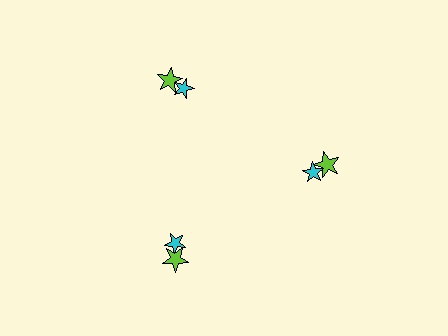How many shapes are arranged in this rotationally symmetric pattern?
There are 6 shapes, arranged in 3 groups of 2.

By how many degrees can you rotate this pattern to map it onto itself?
The pattern maps onto itself every 120 degrees of rotation.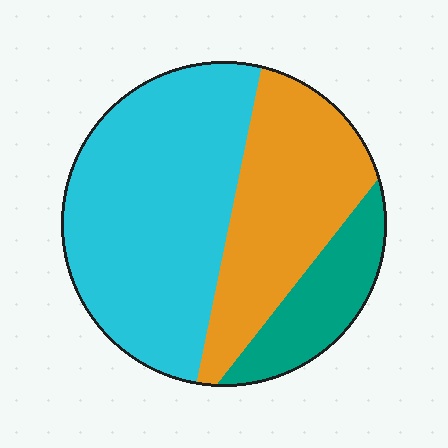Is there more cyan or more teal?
Cyan.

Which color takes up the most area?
Cyan, at roughly 50%.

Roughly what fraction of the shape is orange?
Orange covers 32% of the shape.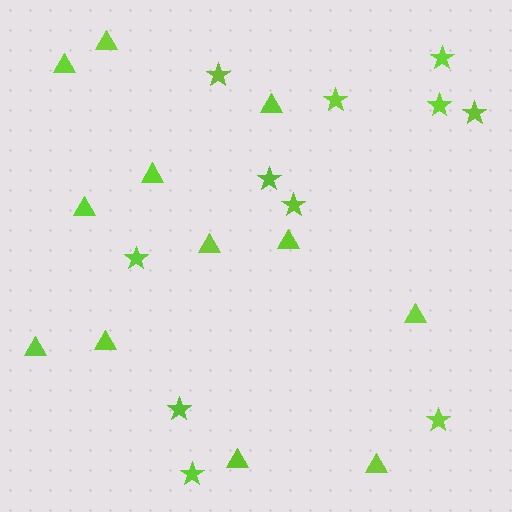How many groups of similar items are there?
There are 2 groups: one group of stars (11) and one group of triangles (12).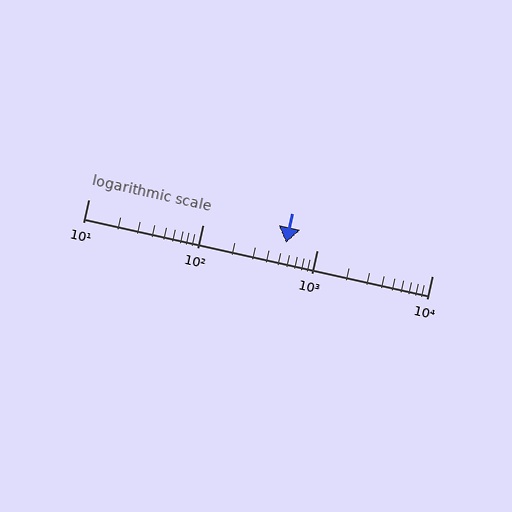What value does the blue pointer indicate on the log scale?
The pointer indicates approximately 530.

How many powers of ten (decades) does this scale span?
The scale spans 3 decades, from 10 to 10000.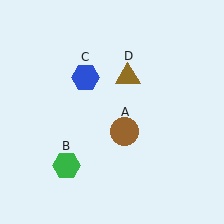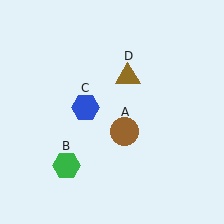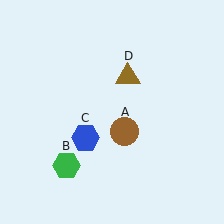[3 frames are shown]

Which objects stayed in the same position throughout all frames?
Brown circle (object A) and green hexagon (object B) and brown triangle (object D) remained stationary.